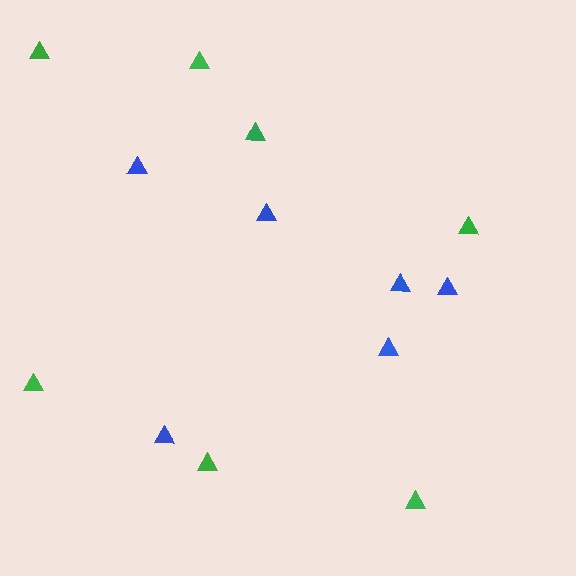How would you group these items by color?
There are 2 groups: one group of blue triangles (6) and one group of green triangles (7).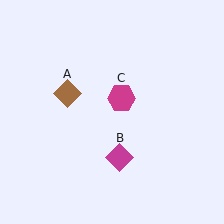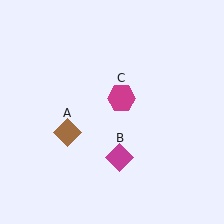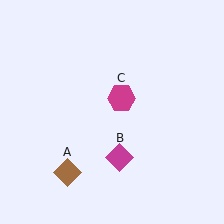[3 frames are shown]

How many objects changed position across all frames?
1 object changed position: brown diamond (object A).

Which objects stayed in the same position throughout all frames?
Magenta diamond (object B) and magenta hexagon (object C) remained stationary.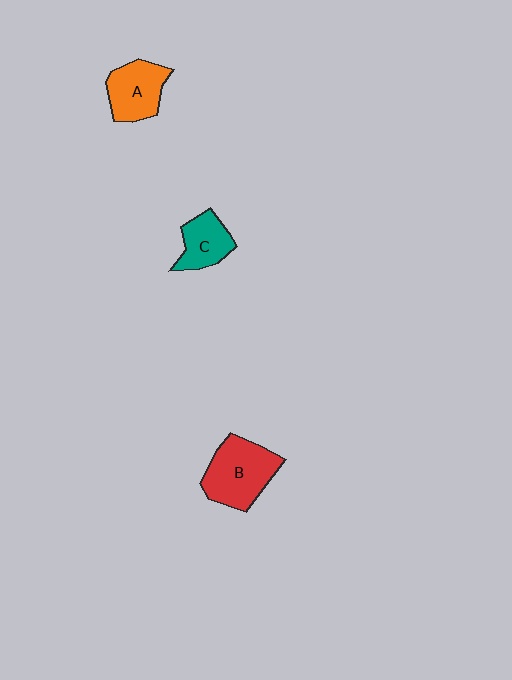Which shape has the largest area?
Shape B (red).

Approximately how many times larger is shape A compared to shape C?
Approximately 1.3 times.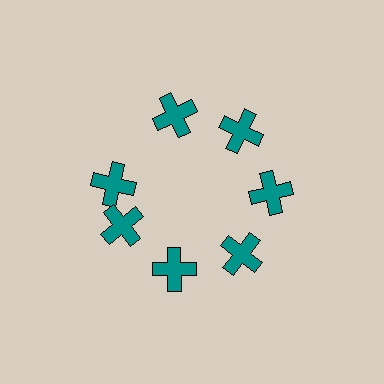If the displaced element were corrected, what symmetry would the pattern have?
It would have 7-fold rotational symmetry — the pattern would map onto itself every 51 degrees.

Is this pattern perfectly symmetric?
No. The 7 teal crosses are arranged in a ring, but one element near the 10 o'clock position is rotated out of alignment along the ring, breaking the 7-fold rotational symmetry.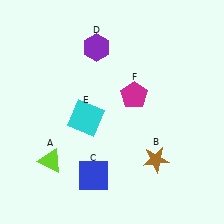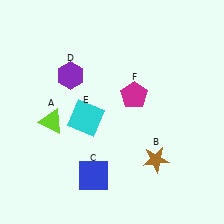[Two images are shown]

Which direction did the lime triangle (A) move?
The lime triangle (A) moved up.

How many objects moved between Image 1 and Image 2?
2 objects moved between the two images.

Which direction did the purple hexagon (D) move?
The purple hexagon (D) moved down.